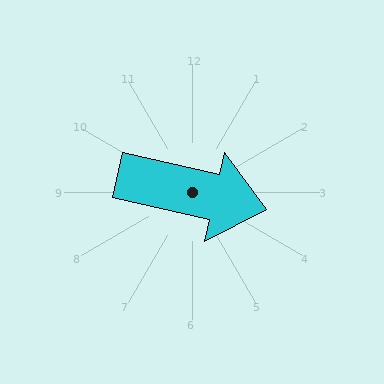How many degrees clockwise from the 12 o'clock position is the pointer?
Approximately 103 degrees.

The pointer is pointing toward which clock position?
Roughly 3 o'clock.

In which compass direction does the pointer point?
East.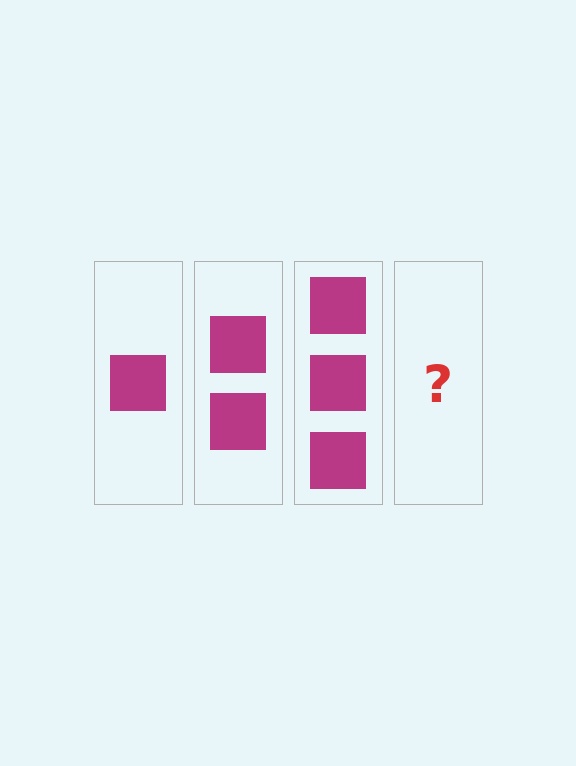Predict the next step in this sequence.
The next step is 4 squares.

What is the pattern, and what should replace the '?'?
The pattern is that each step adds one more square. The '?' should be 4 squares.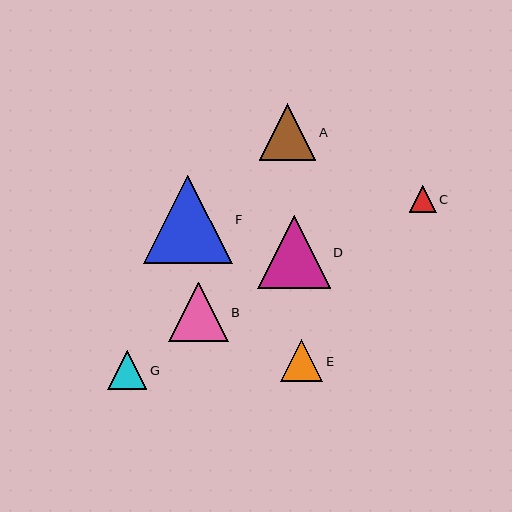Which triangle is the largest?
Triangle F is the largest with a size of approximately 88 pixels.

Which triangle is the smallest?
Triangle C is the smallest with a size of approximately 27 pixels.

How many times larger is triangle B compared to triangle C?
Triangle B is approximately 2.2 times the size of triangle C.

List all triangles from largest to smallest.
From largest to smallest: F, D, B, A, E, G, C.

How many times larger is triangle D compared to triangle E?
Triangle D is approximately 1.7 times the size of triangle E.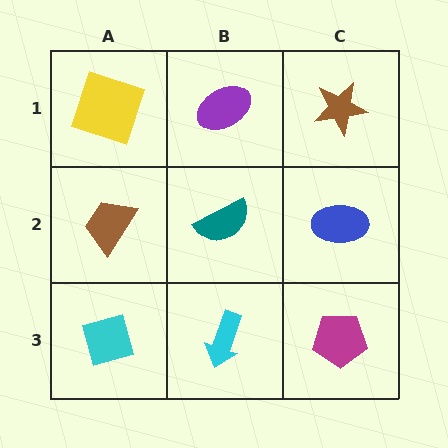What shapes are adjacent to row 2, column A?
A yellow square (row 1, column A), a cyan square (row 3, column A), a teal semicircle (row 2, column B).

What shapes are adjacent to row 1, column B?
A teal semicircle (row 2, column B), a yellow square (row 1, column A), a brown star (row 1, column C).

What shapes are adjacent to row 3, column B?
A teal semicircle (row 2, column B), a cyan square (row 3, column A), a magenta pentagon (row 3, column C).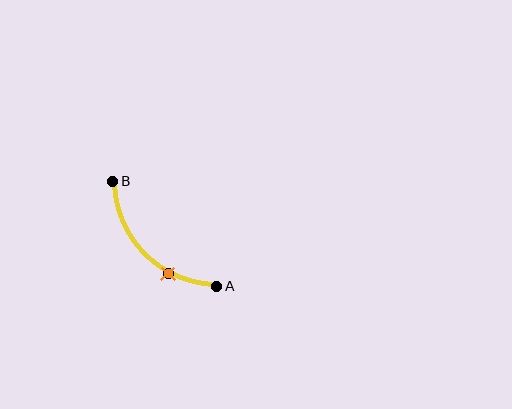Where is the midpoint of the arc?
The arc midpoint is the point on the curve farthest from the straight line joining A and B. It sits below and to the left of that line.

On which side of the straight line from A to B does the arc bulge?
The arc bulges below and to the left of the straight line connecting A and B.